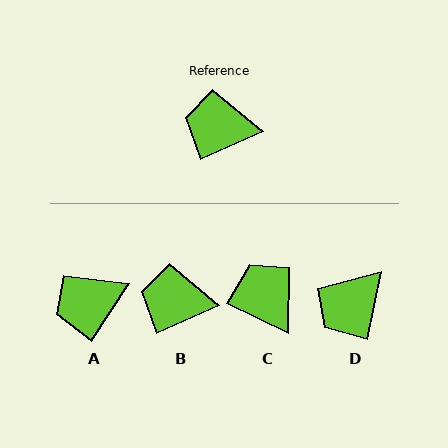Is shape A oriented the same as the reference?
No, it is off by about 33 degrees.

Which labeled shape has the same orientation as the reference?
B.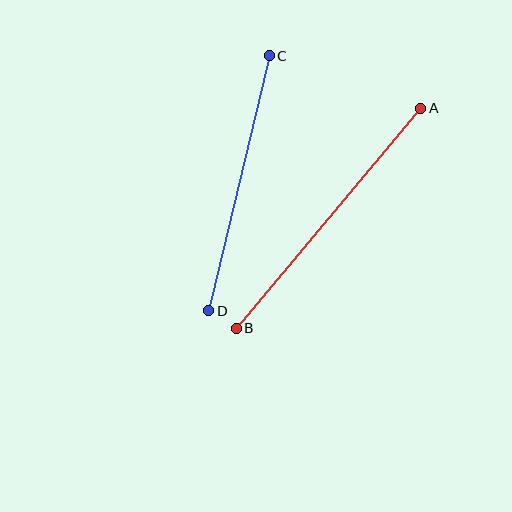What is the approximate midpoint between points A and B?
The midpoint is at approximately (328, 218) pixels.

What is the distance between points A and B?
The distance is approximately 287 pixels.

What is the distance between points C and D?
The distance is approximately 262 pixels.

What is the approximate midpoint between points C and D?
The midpoint is at approximately (239, 183) pixels.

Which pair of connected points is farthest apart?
Points A and B are farthest apart.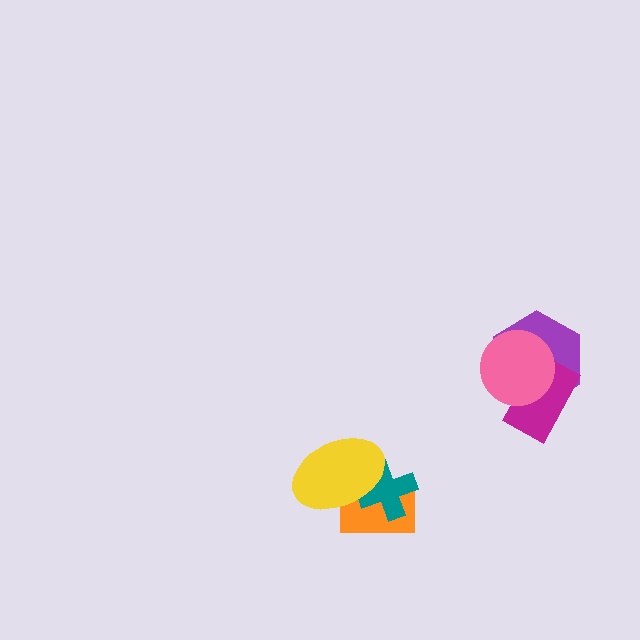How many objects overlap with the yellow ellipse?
2 objects overlap with the yellow ellipse.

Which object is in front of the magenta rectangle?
The pink circle is in front of the magenta rectangle.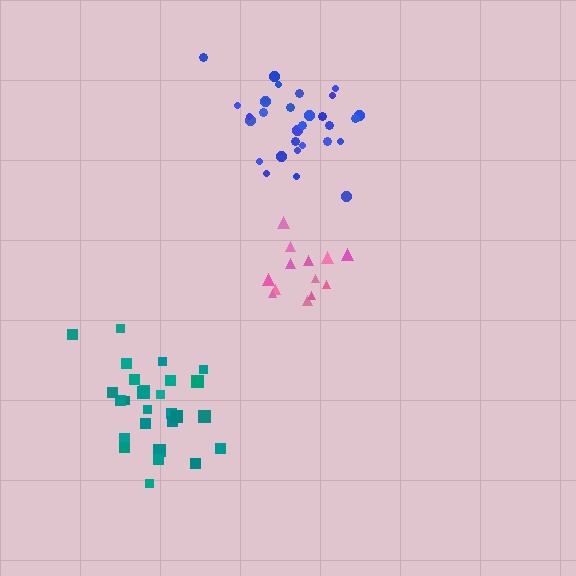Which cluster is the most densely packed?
Blue.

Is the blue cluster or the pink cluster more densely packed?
Blue.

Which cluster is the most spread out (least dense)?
Pink.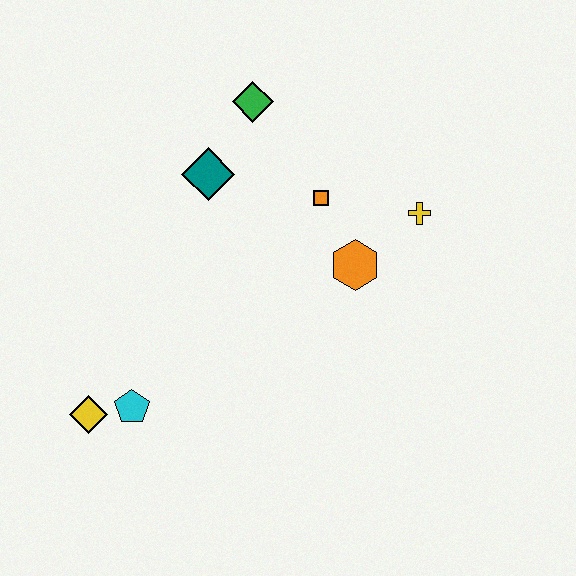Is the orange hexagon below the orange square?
Yes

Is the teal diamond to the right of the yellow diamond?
Yes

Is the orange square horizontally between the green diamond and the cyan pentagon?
No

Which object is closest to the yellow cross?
The orange hexagon is closest to the yellow cross.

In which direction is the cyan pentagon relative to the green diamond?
The cyan pentagon is below the green diamond.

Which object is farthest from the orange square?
The yellow diamond is farthest from the orange square.